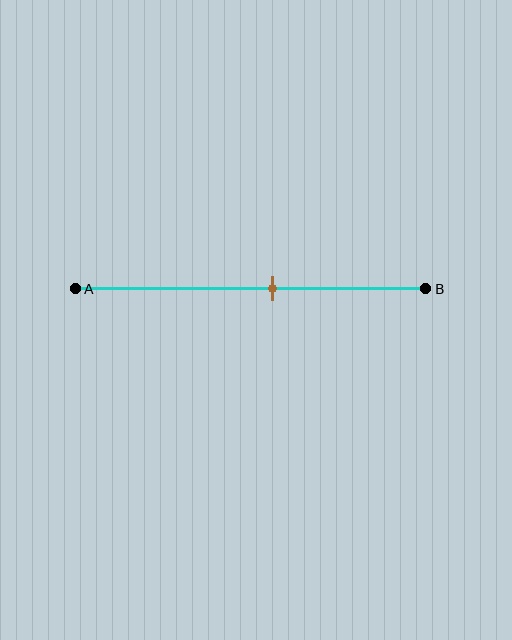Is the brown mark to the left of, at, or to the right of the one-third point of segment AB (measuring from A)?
The brown mark is to the right of the one-third point of segment AB.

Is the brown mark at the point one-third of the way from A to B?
No, the mark is at about 55% from A, not at the 33% one-third point.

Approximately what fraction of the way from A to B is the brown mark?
The brown mark is approximately 55% of the way from A to B.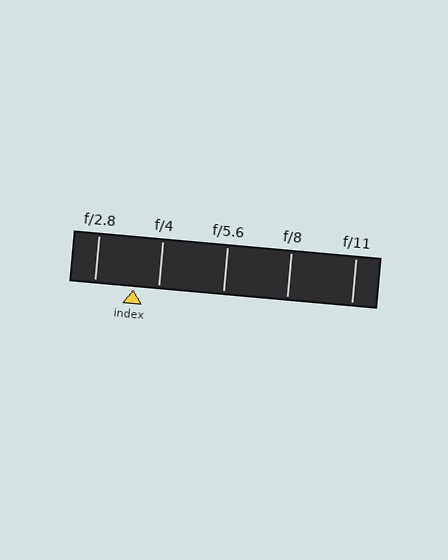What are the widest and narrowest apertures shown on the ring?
The widest aperture shown is f/2.8 and the narrowest is f/11.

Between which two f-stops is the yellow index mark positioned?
The index mark is between f/2.8 and f/4.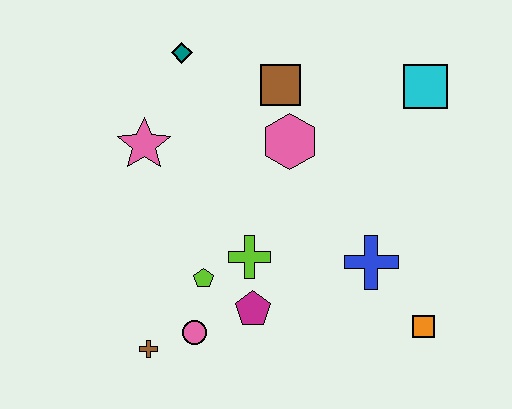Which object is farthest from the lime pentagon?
The cyan square is farthest from the lime pentagon.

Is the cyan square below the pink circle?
No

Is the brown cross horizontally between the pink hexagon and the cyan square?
No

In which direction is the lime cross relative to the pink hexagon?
The lime cross is below the pink hexagon.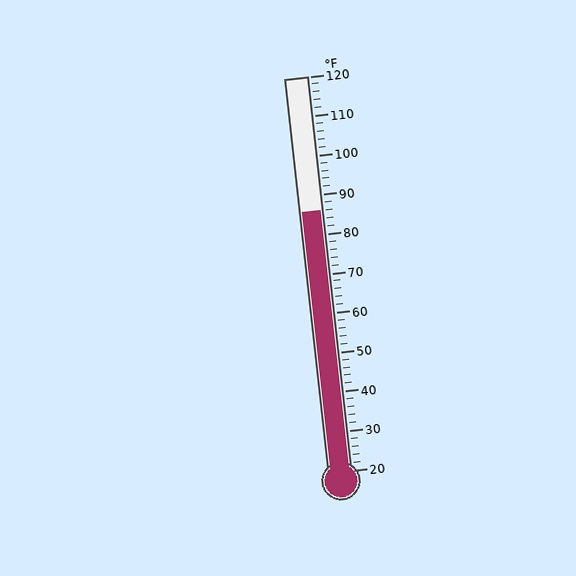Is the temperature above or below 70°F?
The temperature is above 70°F.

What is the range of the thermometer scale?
The thermometer scale ranges from 20°F to 120°F.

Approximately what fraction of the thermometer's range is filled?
The thermometer is filled to approximately 65% of its range.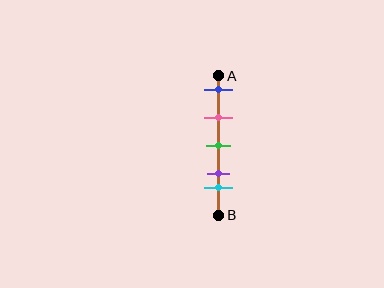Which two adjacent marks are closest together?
The purple and cyan marks are the closest adjacent pair.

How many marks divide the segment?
There are 5 marks dividing the segment.